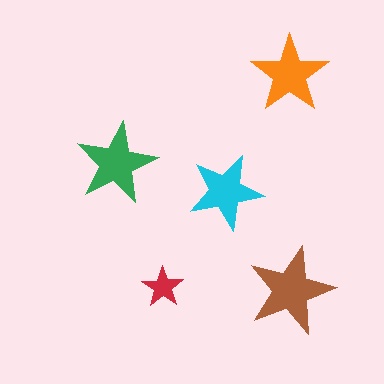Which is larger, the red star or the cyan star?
The cyan one.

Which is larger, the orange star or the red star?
The orange one.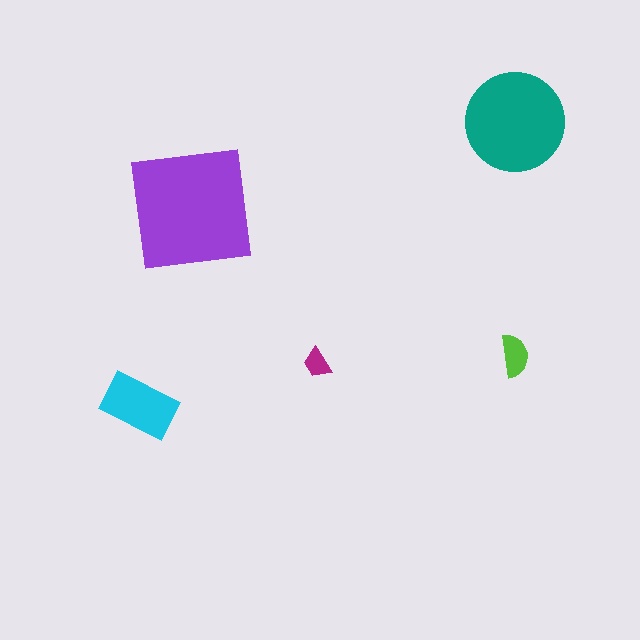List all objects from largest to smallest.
The purple square, the teal circle, the cyan rectangle, the lime semicircle, the magenta trapezoid.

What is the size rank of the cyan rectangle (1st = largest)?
3rd.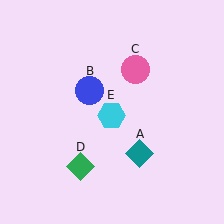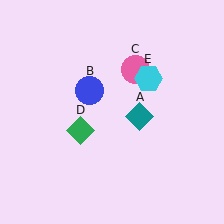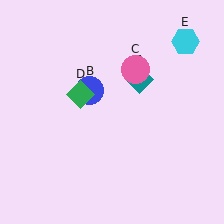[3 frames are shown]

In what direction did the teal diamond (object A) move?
The teal diamond (object A) moved up.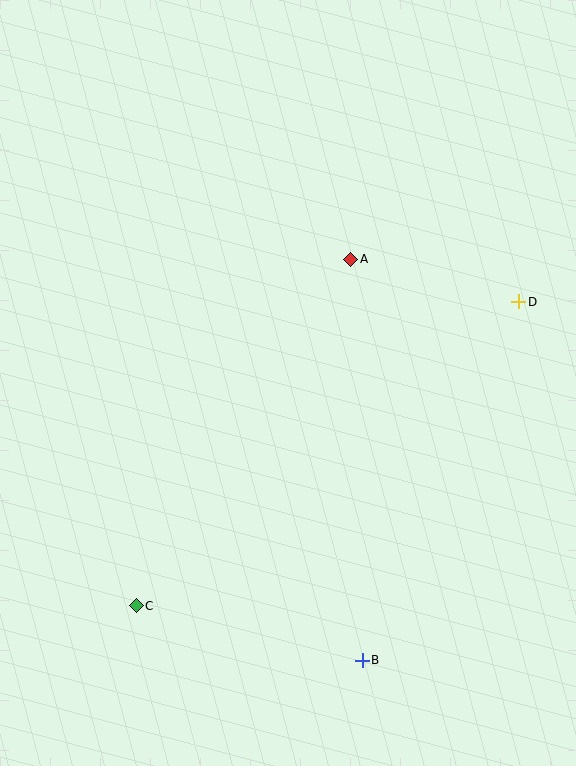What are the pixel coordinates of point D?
Point D is at (519, 302).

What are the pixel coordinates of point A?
Point A is at (351, 259).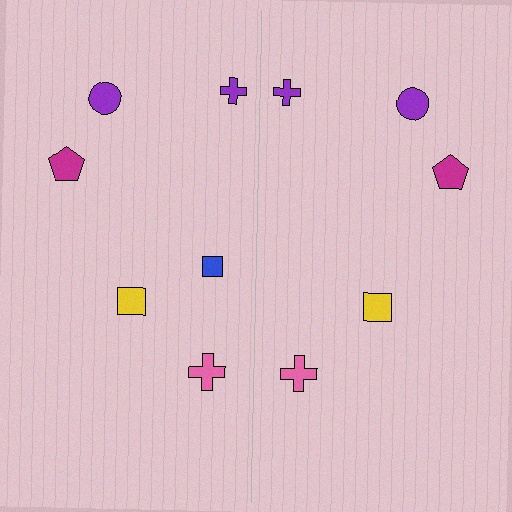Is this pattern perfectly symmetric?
No, the pattern is not perfectly symmetric. A blue square is missing from the right side.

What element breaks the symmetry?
A blue square is missing from the right side.